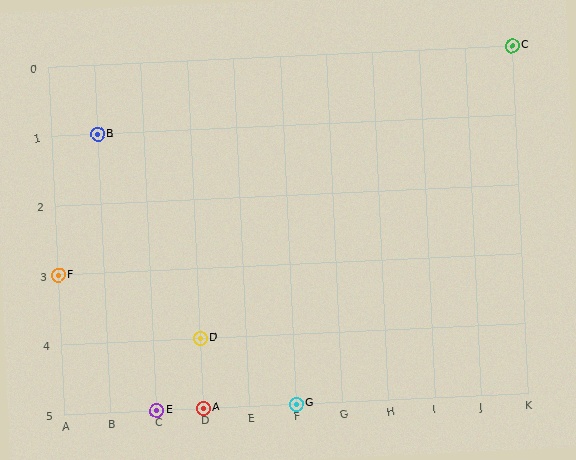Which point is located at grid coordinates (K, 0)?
Point C is at (K, 0).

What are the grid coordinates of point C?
Point C is at grid coordinates (K, 0).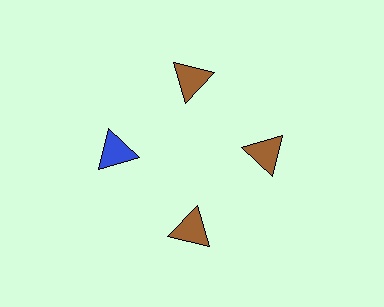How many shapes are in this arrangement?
There are 4 shapes arranged in a ring pattern.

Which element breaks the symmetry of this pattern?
The blue triangle at roughly the 9 o'clock position breaks the symmetry. All other shapes are brown triangles.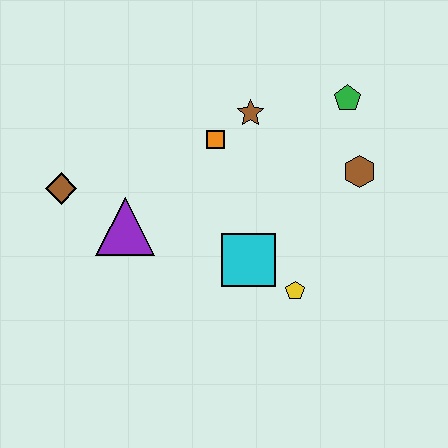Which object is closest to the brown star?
The orange square is closest to the brown star.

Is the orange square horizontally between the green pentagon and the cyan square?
No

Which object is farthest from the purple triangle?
The green pentagon is farthest from the purple triangle.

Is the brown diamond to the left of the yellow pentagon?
Yes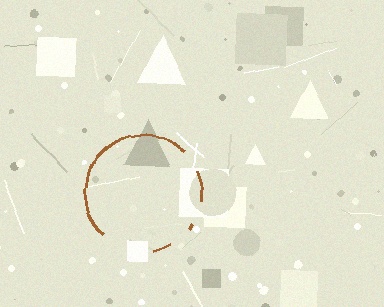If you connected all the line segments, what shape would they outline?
They would outline a circle.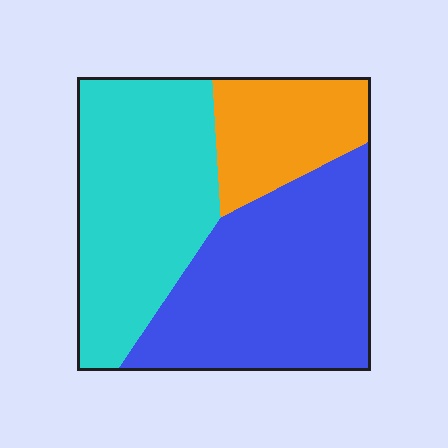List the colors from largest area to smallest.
From largest to smallest: blue, cyan, orange.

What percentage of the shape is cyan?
Cyan takes up about two fifths (2/5) of the shape.